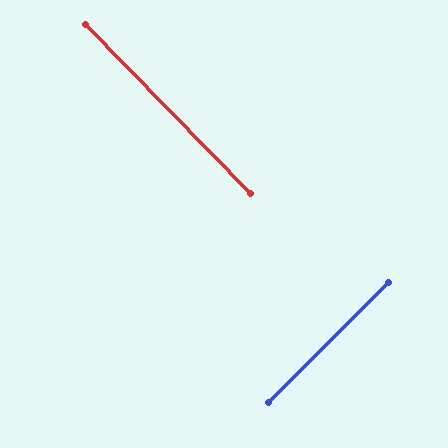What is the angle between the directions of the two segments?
Approximately 89 degrees.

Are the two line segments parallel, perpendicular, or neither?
Perpendicular — they meet at approximately 89°.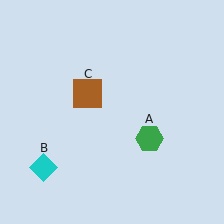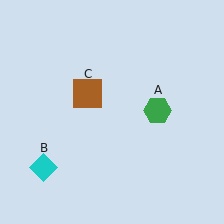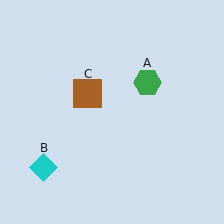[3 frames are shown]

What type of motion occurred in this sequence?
The green hexagon (object A) rotated counterclockwise around the center of the scene.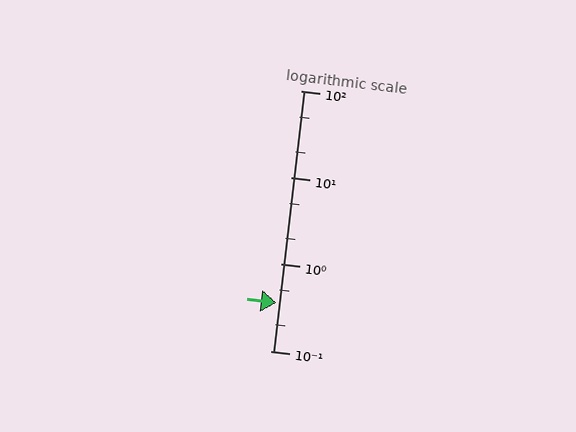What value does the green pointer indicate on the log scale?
The pointer indicates approximately 0.36.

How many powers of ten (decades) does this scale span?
The scale spans 3 decades, from 0.1 to 100.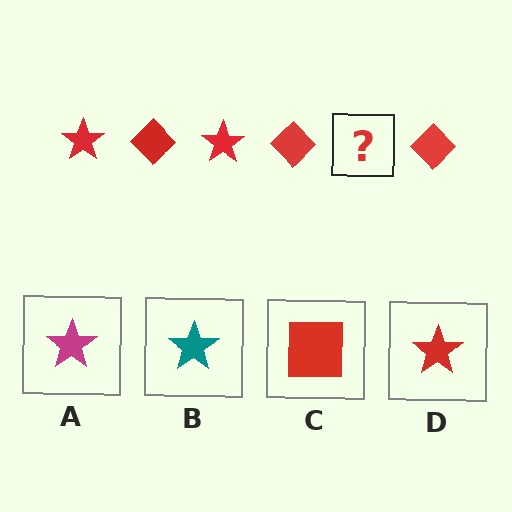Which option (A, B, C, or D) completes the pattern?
D.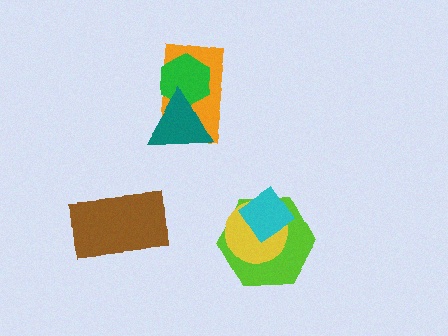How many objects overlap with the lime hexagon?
2 objects overlap with the lime hexagon.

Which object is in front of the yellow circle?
The cyan diamond is in front of the yellow circle.